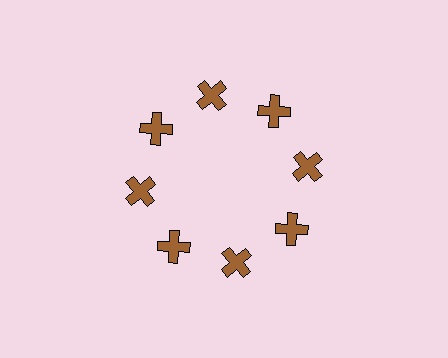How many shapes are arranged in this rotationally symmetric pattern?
There are 8 shapes, arranged in 8 groups of 1.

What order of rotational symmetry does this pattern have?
This pattern has 8-fold rotational symmetry.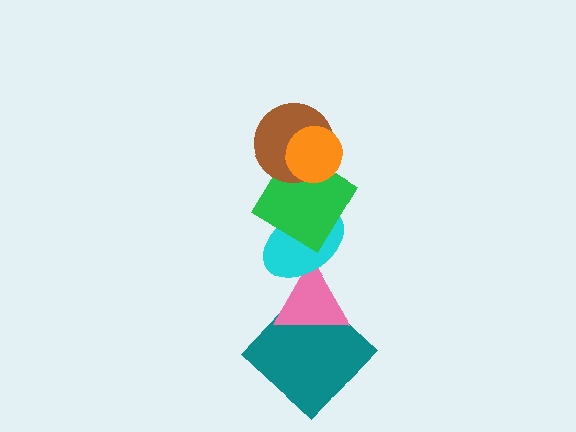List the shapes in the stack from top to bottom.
From top to bottom: the orange circle, the brown circle, the green diamond, the cyan ellipse, the pink triangle, the teal diamond.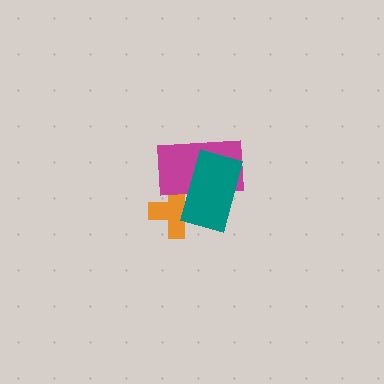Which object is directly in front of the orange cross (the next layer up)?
The magenta rectangle is directly in front of the orange cross.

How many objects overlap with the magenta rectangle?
2 objects overlap with the magenta rectangle.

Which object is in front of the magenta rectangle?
The teal rectangle is in front of the magenta rectangle.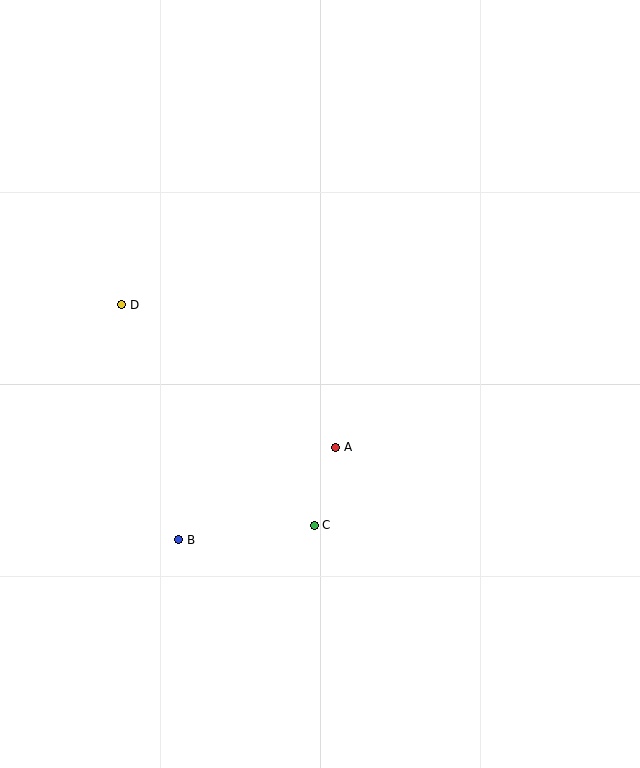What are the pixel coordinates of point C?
Point C is at (314, 525).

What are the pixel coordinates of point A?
Point A is at (336, 447).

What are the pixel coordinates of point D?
Point D is at (122, 305).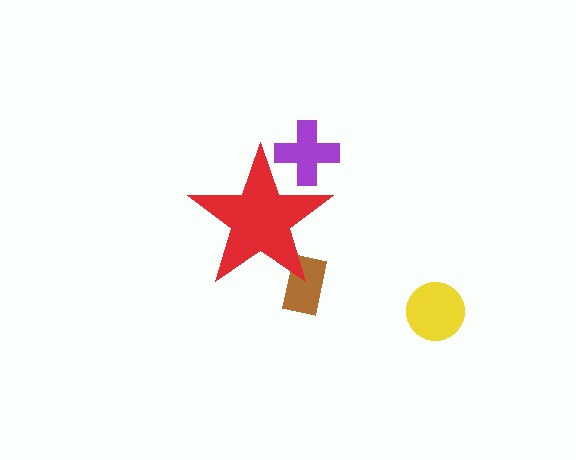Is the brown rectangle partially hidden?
Yes, the brown rectangle is partially hidden behind the red star.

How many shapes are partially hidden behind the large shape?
2 shapes are partially hidden.